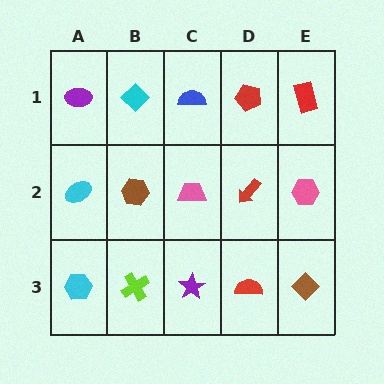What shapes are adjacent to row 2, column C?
A blue semicircle (row 1, column C), a purple star (row 3, column C), a brown hexagon (row 2, column B), a red arrow (row 2, column D).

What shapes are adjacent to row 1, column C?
A pink trapezoid (row 2, column C), a cyan diamond (row 1, column B), a red pentagon (row 1, column D).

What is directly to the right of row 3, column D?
A brown diamond.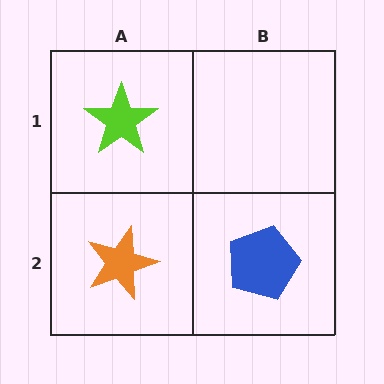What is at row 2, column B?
A blue pentagon.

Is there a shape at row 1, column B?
No, that cell is empty.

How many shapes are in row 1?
1 shape.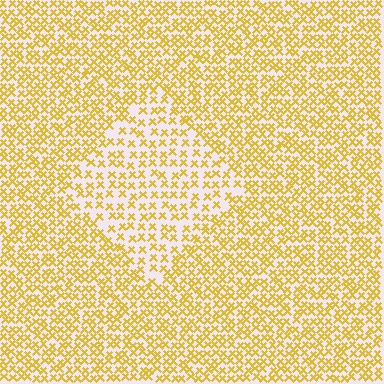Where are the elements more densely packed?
The elements are more densely packed outside the diamond boundary.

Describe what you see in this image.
The image contains small yellow elements arranged at two different densities. A diamond-shaped region is visible where the elements are less densely packed than the surrounding area.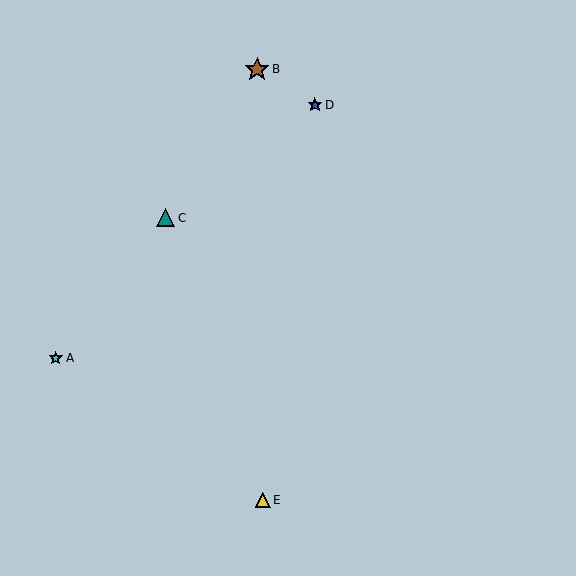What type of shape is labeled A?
Shape A is a cyan star.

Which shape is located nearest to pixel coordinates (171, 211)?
The teal triangle (labeled C) at (166, 218) is nearest to that location.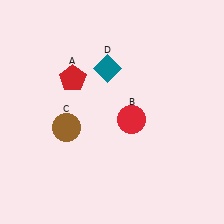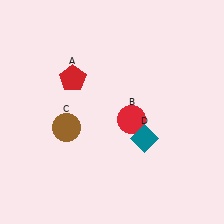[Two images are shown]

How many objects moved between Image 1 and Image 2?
1 object moved between the two images.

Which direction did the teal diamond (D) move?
The teal diamond (D) moved down.